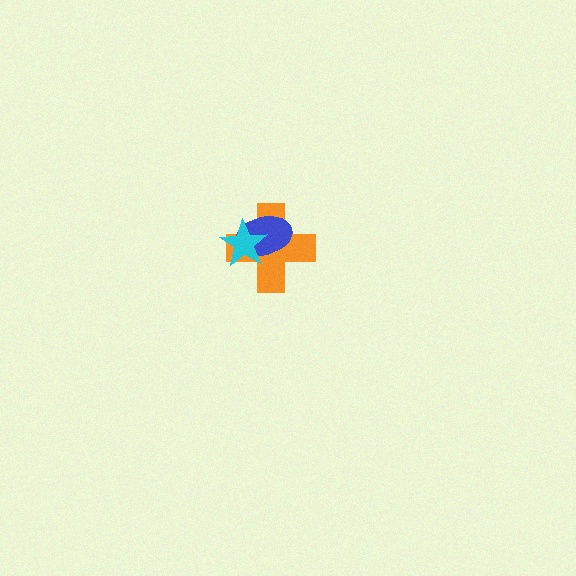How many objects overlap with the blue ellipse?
2 objects overlap with the blue ellipse.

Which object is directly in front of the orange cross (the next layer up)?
The blue ellipse is directly in front of the orange cross.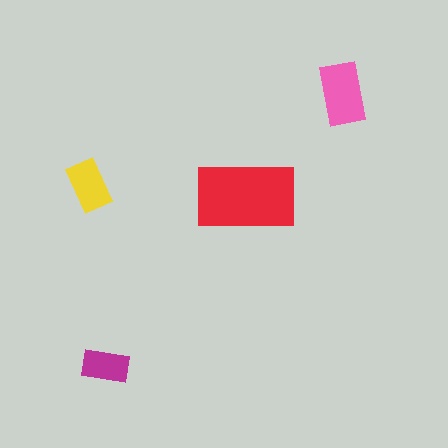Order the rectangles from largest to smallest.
the red one, the pink one, the yellow one, the magenta one.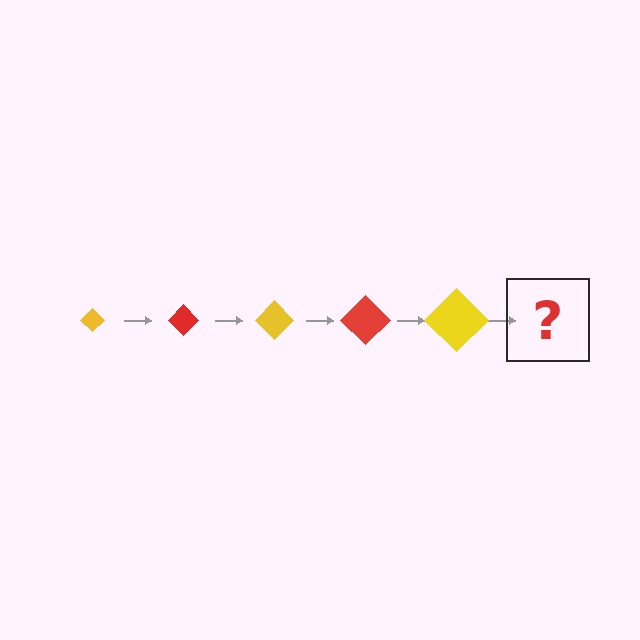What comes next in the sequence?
The next element should be a red diamond, larger than the previous one.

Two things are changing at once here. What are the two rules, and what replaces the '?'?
The two rules are that the diamond grows larger each step and the color cycles through yellow and red. The '?' should be a red diamond, larger than the previous one.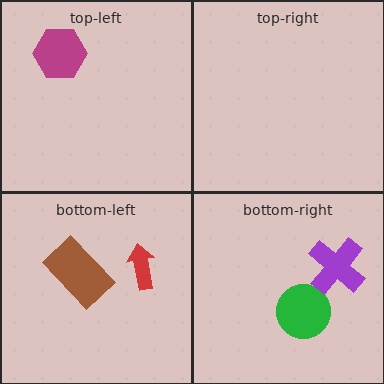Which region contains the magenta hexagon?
The top-left region.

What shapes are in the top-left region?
The magenta hexagon.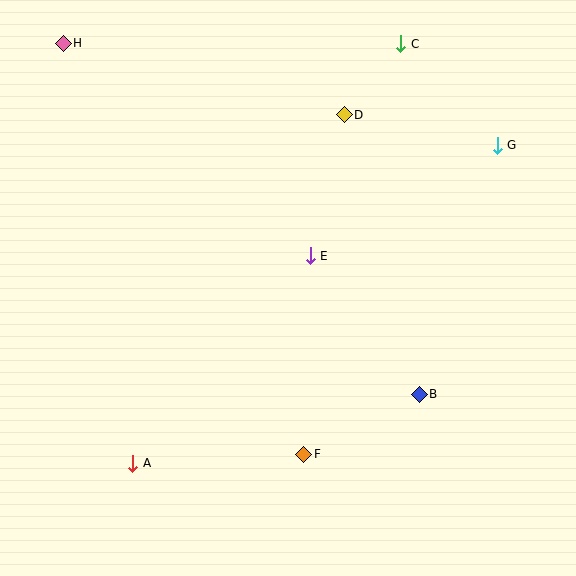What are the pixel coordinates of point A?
Point A is at (133, 463).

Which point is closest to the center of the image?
Point E at (310, 256) is closest to the center.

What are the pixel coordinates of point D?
Point D is at (344, 115).